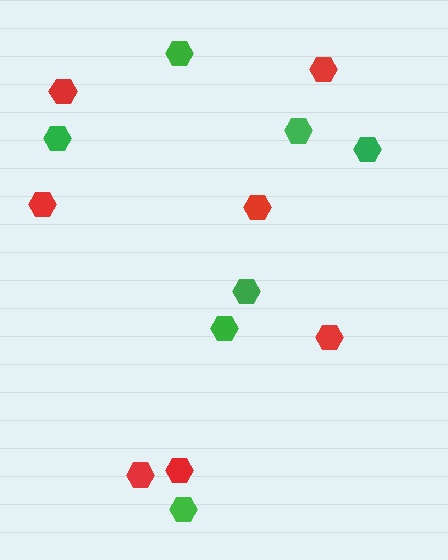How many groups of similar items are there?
There are 2 groups: one group of green hexagons (7) and one group of red hexagons (7).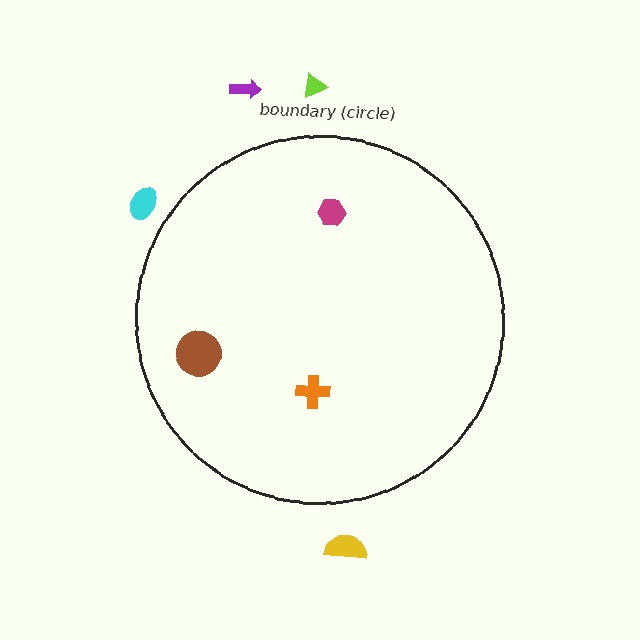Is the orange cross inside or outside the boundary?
Inside.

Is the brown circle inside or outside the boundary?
Inside.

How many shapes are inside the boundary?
3 inside, 4 outside.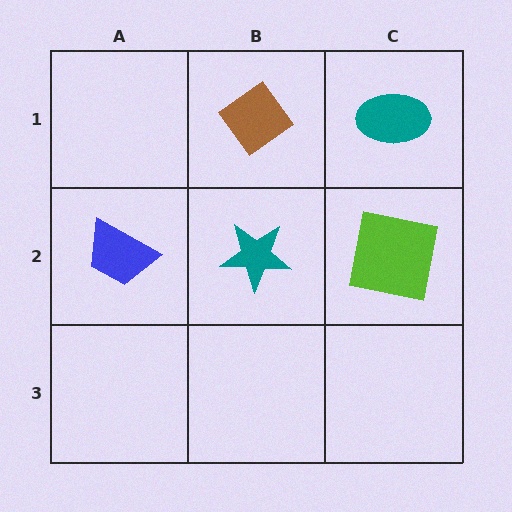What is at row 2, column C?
A lime square.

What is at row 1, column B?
A brown diamond.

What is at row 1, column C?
A teal ellipse.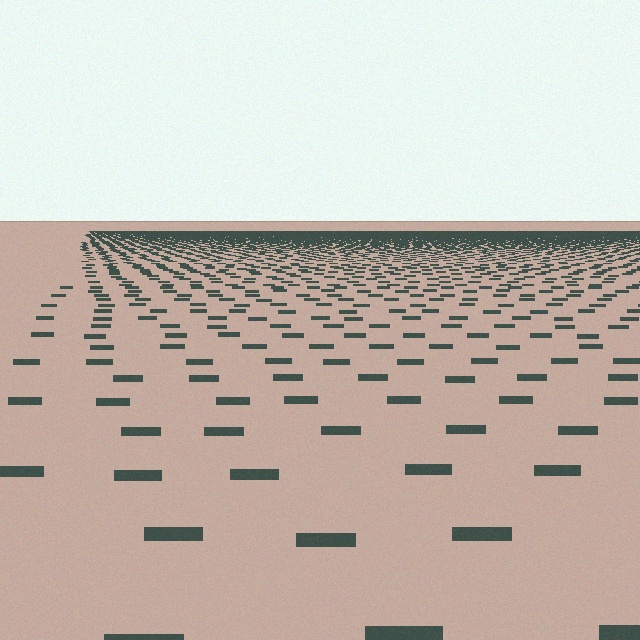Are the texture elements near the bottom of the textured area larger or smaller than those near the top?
Larger. Near the bottom, elements are closer to the viewer and appear at a bigger on-screen size.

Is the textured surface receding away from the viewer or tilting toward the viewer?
The surface is receding away from the viewer. Texture elements get smaller and denser toward the top.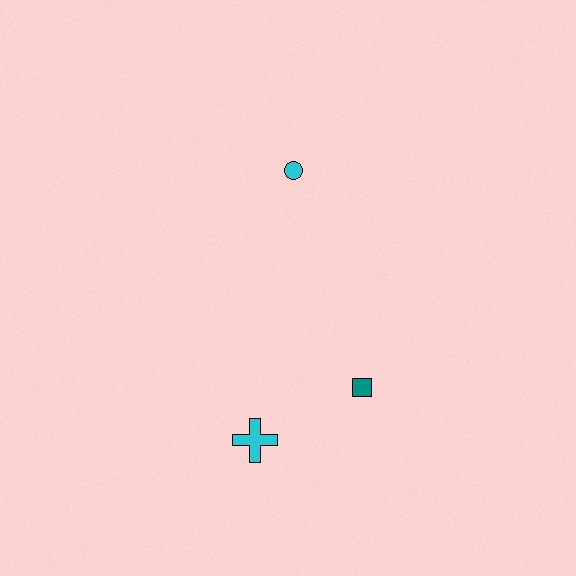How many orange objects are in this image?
There are no orange objects.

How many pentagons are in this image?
There are no pentagons.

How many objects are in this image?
There are 3 objects.